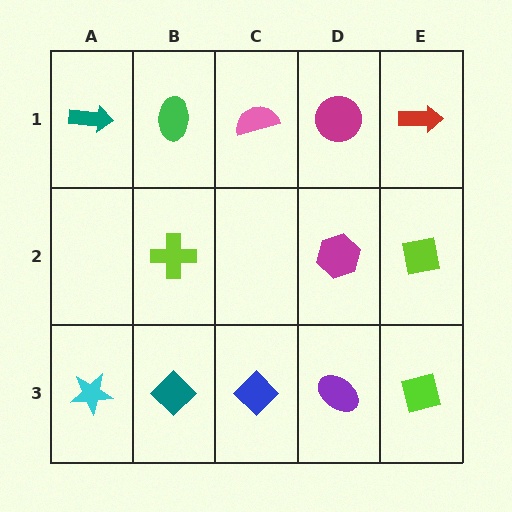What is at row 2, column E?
A lime square.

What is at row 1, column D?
A magenta circle.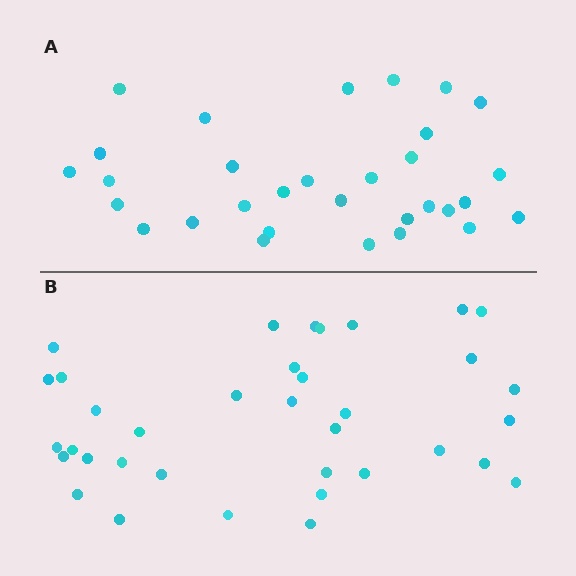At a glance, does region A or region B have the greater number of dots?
Region B (the bottom region) has more dots.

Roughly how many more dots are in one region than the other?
Region B has about 5 more dots than region A.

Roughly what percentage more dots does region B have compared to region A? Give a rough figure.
About 15% more.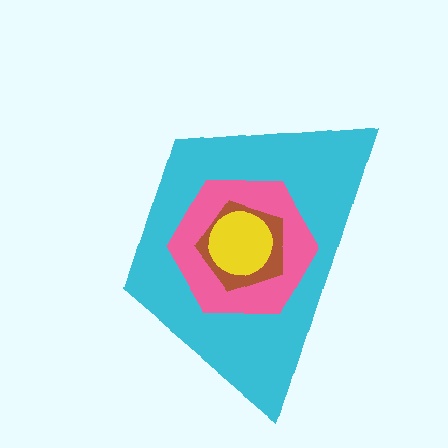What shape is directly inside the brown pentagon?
The yellow circle.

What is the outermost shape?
The cyan trapezoid.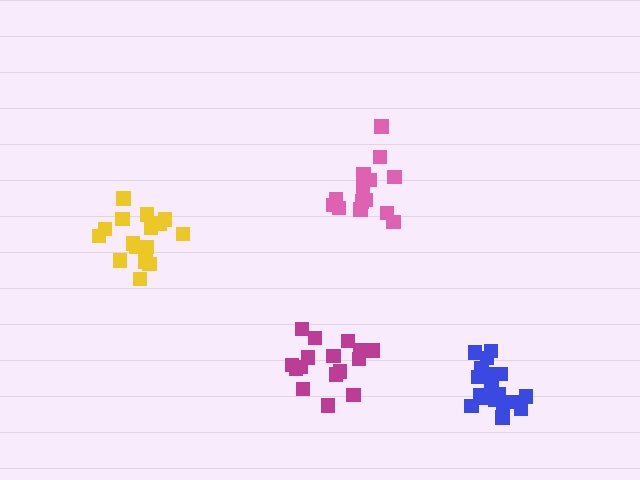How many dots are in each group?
Group 1: 16 dots, Group 2: 14 dots, Group 3: 18 dots, Group 4: 16 dots (64 total).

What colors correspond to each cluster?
The clusters are colored: yellow, pink, blue, magenta.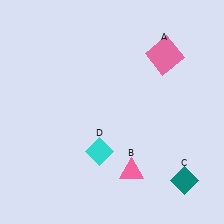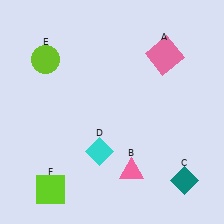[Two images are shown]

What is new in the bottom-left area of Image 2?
A lime square (F) was added in the bottom-left area of Image 2.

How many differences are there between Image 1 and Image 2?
There are 2 differences between the two images.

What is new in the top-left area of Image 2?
A lime circle (E) was added in the top-left area of Image 2.